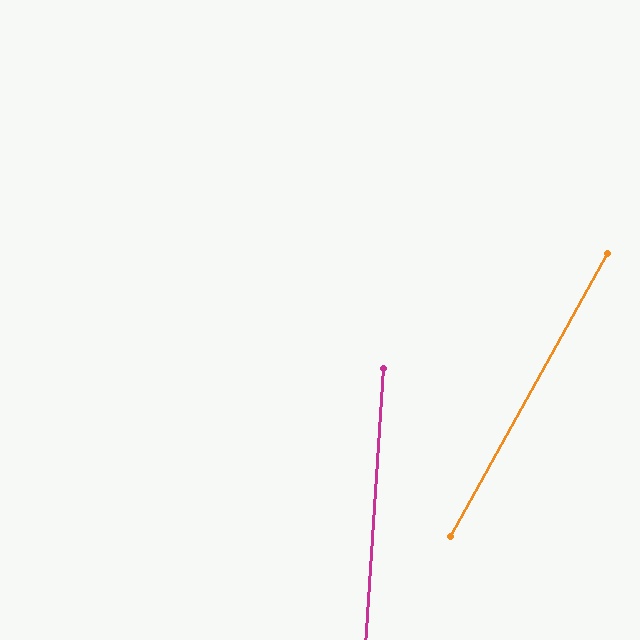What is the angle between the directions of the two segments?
Approximately 25 degrees.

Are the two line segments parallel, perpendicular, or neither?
Neither parallel nor perpendicular — they differ by about 25°.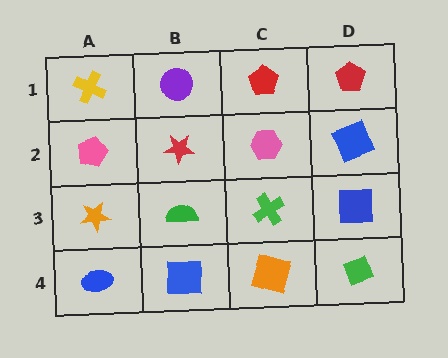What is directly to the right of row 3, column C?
A blue square.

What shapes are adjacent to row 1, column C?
A pink hexagon (row 2, column C), a purple circle (row 1, column B), a red pentagon (row 1, column D).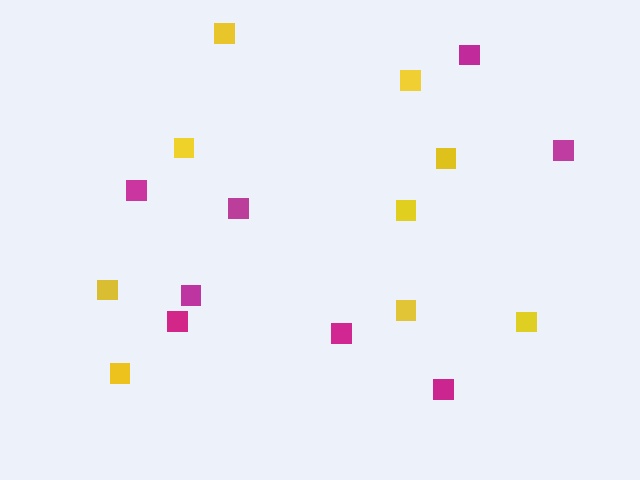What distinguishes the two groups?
There are 2 groups: one group of yellow squares (9) and one group of magenta squares (8).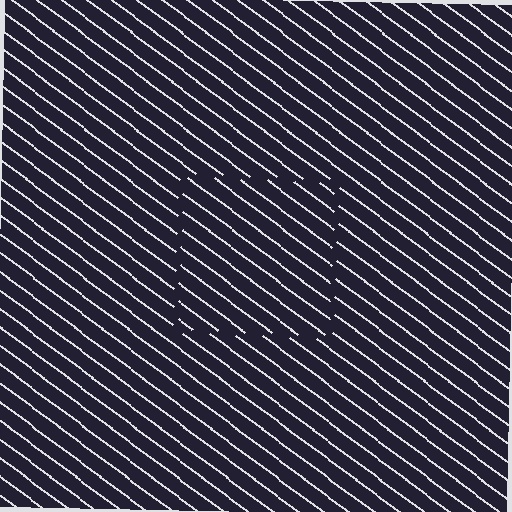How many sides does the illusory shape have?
4 sides — the line-ends trace a square.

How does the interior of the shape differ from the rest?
The interior of the shape contains the same grating, shifted by half a period — the contour is defined by the phase discontinuity where line-ends from the inner and outer gratings abut.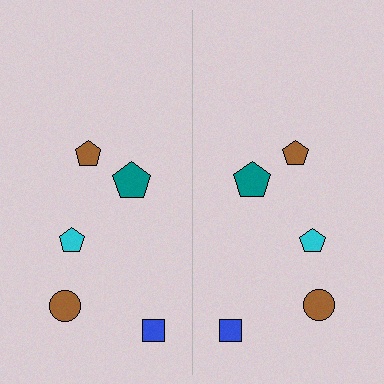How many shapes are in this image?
There are 10 shapes in this image.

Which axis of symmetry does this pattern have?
The pattern has a vertical axis of symmetry running through the center of the image.